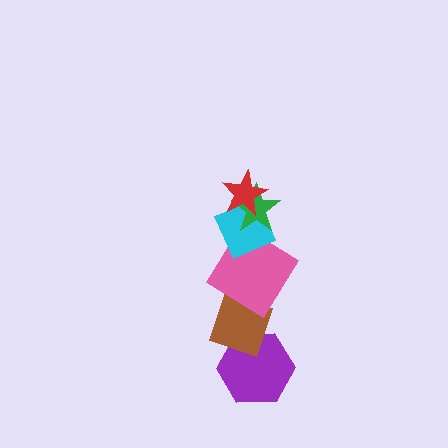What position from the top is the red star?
The red star is 1st from the top.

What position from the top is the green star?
The green star is 2nd from the top.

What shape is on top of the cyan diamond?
The green star is on top of the cyan diamond.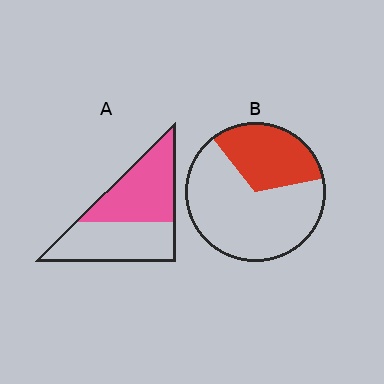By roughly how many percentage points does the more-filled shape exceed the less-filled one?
By roughly 20 percentage points (A over B).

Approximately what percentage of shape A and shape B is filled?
A is approximately 50% and B is approximately 35%.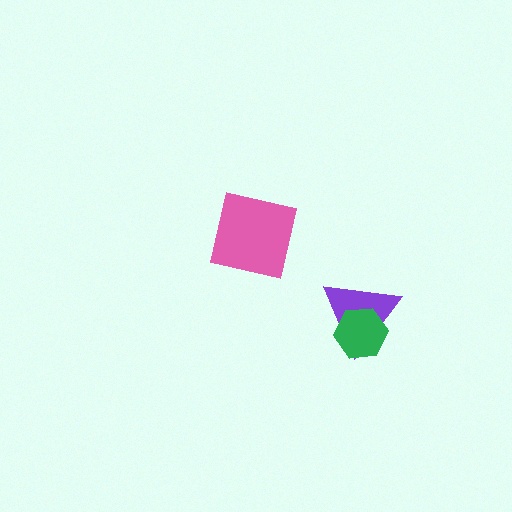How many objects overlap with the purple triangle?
1 object overlaps with the purple triangle.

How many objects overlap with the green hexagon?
1 object overlaps with the green hexagon.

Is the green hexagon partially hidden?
No, no other shape covers it.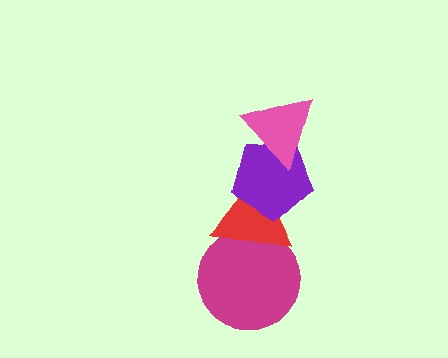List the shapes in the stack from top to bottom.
From top to bottom: the pink triangle, the purple pentagon, the red triangle, the magenta circle.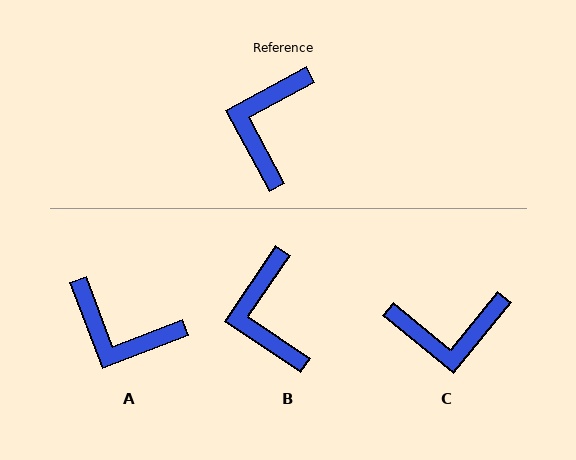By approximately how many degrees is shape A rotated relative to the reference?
Approximately 83 degrees counter-clockwise.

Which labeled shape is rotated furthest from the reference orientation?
C, about 112 degrees away.